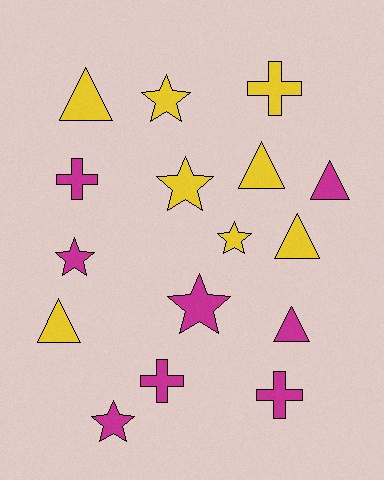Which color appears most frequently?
Magenta, with 8 objects.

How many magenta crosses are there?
There are 3 magenta crosses.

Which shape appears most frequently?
Triangle, with 6 objects.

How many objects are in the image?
There are 16 objects.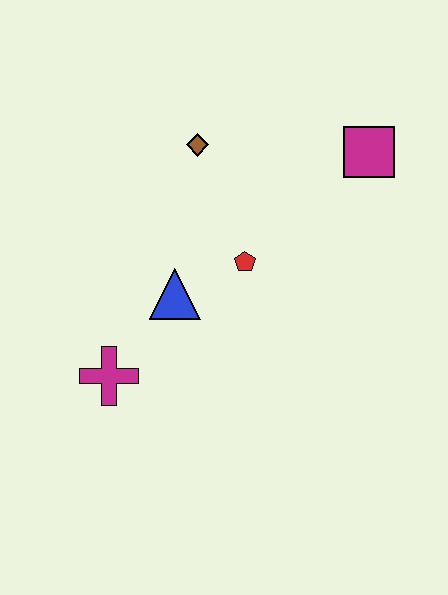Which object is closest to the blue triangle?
The red pentagon is closest to the blue triangle.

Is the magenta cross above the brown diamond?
No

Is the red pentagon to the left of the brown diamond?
No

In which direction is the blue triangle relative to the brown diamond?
The blue triangle is below the brown diamond.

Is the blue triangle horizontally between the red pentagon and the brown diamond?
No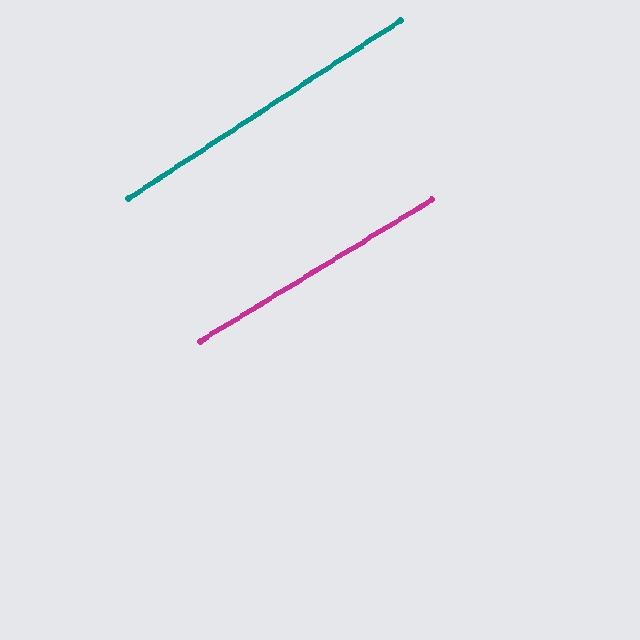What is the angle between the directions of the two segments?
Approximately 2 degrees.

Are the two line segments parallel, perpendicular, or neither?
Parallel — their directions differ by only 1.9°.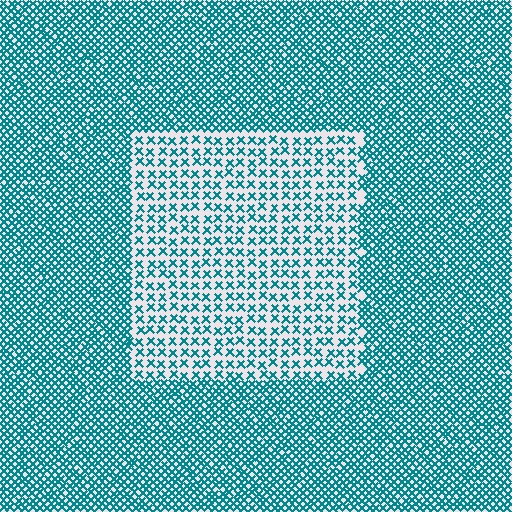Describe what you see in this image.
The image contains small teal elements arranged at two different densities. A rectangle-shaped region is visible where the elements are less densely packed than the surrounding area.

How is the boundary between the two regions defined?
The boundary is defined by a change in element density (approximately 2.3x ratio). All elements are the same color, size, and shape.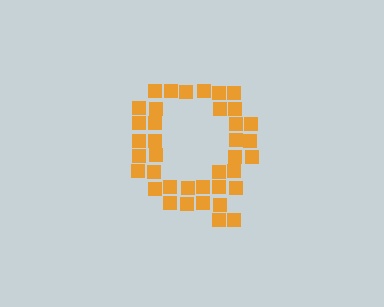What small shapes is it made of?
It is made of small squares.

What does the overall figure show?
The overall figure shows the letter Q.